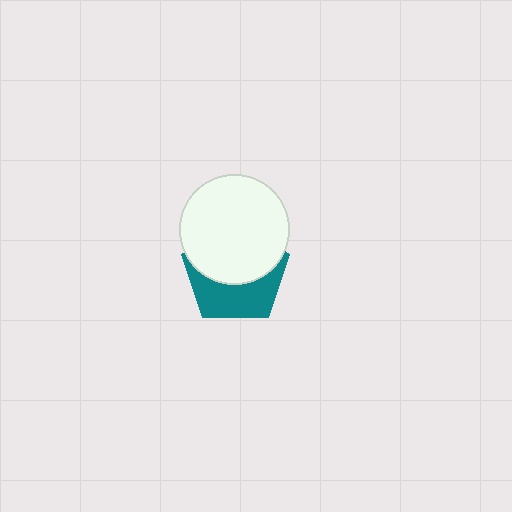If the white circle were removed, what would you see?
You would see the complete teal pentagon.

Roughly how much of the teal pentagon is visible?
A small part of it is visible (roughly 44%).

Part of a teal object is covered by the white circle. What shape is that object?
It is a pentagon.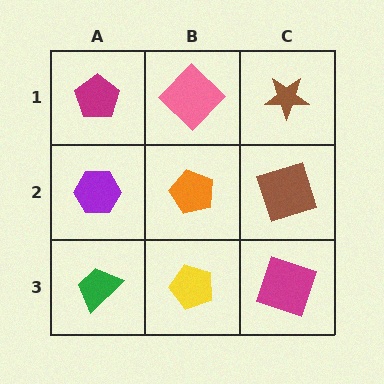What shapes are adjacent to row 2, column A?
A magenta pentagon (row 1, column A), a green trapezoid (row 3, column A), an orange pentagon (row 2, column B).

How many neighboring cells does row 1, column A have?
2.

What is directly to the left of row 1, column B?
A magenta pentagon.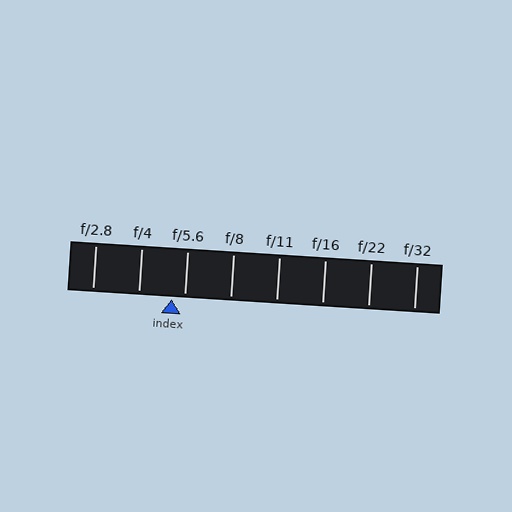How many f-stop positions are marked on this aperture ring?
There are 8 f-stop positions marked.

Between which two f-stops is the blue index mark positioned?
The index mark is between f/4 and f/5.6.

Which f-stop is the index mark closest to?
The index mark is closest to f/5.6.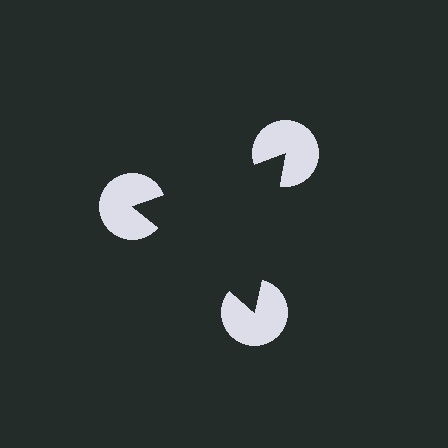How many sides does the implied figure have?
3 sides.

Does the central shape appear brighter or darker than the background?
It typically appears slightly darker than the background, even though no actual brightness change is drawn.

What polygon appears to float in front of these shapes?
An illusory triangle — its edges are inferred from the aligned wedge cuts in the pac-man discs, not physically drawn.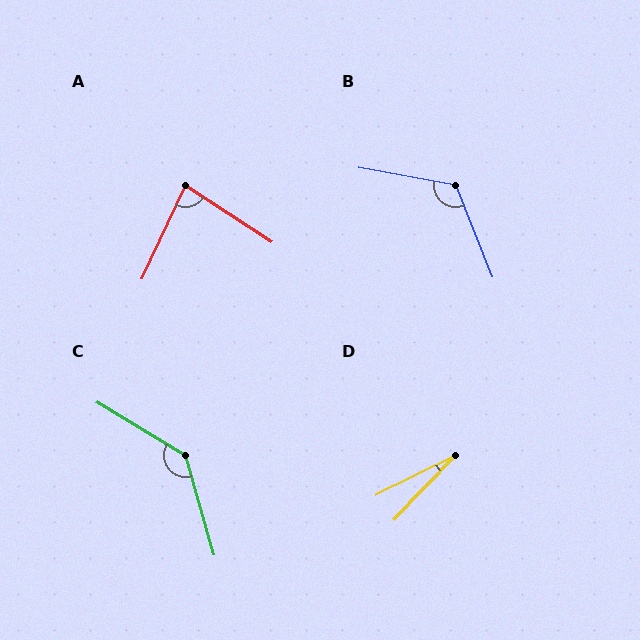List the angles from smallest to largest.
D (20°), A (82°), B (122°), C (138°).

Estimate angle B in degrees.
Approximately 122 degrees.